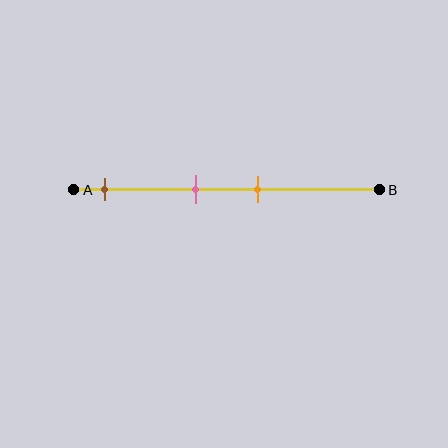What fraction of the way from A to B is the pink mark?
The pink mark is approximately 40% (0.4) of the way from A to B.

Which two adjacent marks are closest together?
The pink and orange marks are the closest adjacent pair.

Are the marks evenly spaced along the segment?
No, the marks are not evenly spaced.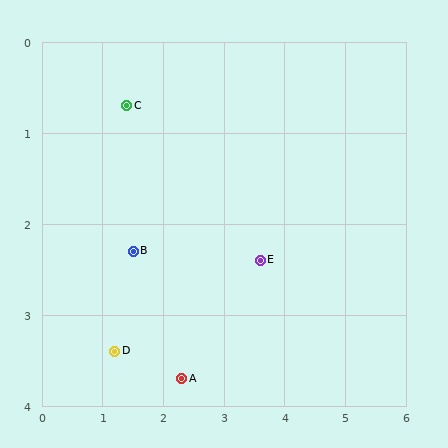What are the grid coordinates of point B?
Point B is at approximately (1.5, 2.3).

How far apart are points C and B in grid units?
Points C and B are about 1.6 grid units apart.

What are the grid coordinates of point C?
Point C is at approximately (1.4, 0.7).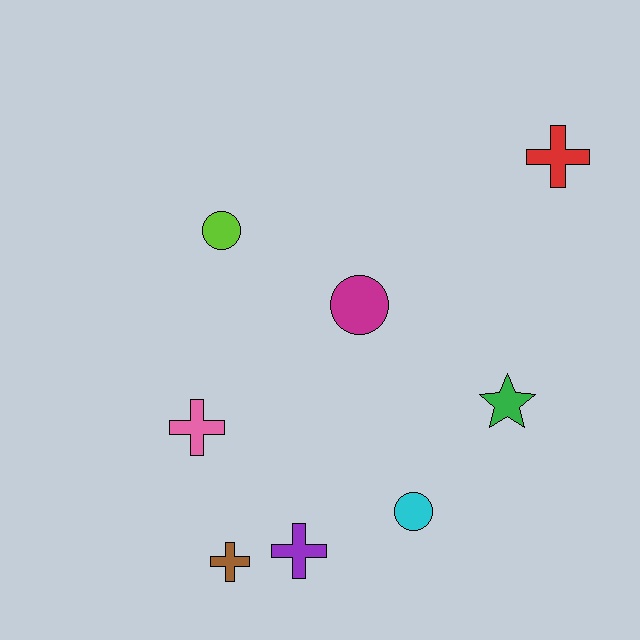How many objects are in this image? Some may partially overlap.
There are 8 objects.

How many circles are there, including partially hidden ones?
There are 3 circles.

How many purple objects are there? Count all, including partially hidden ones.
There is 1 purple object.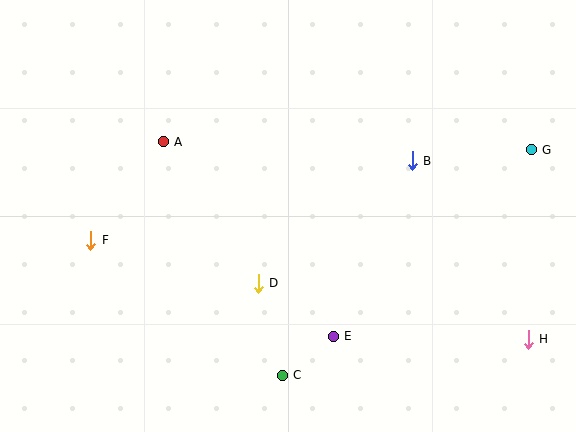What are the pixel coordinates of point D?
Point D is at (258, 283).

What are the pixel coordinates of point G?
Point G is at (531, 150).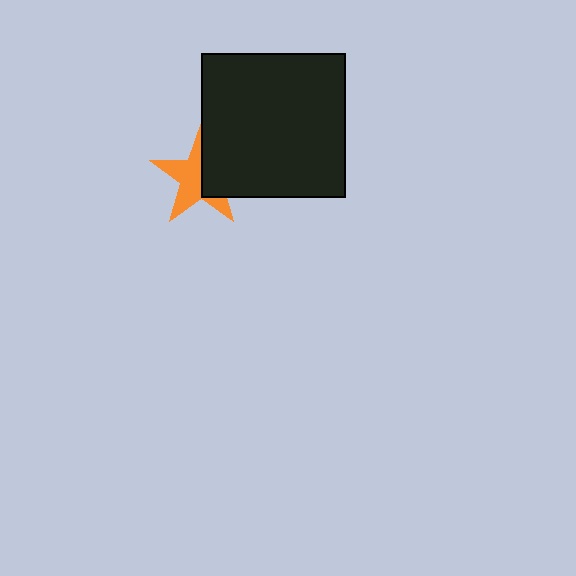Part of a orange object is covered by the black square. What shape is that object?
It is a star.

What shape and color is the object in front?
The object in front is a black square.